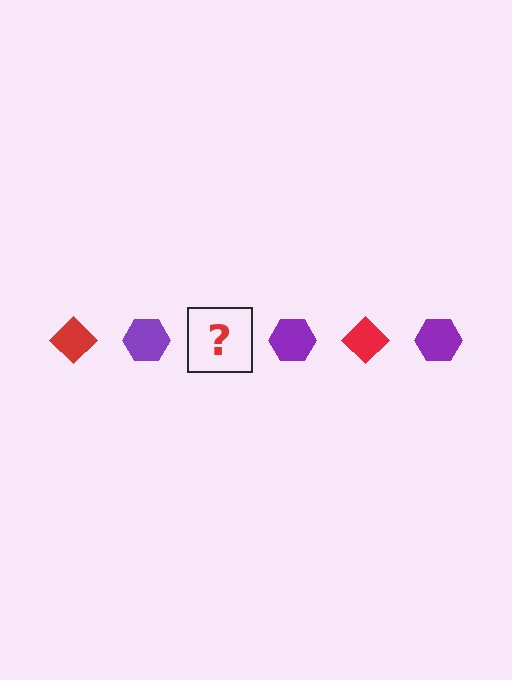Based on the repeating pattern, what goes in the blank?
The blank should be a red diamond.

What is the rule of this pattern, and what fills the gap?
The rule is that the pattern alternates between red diamond and purple hexagon. The gap should be filled with a red diamond.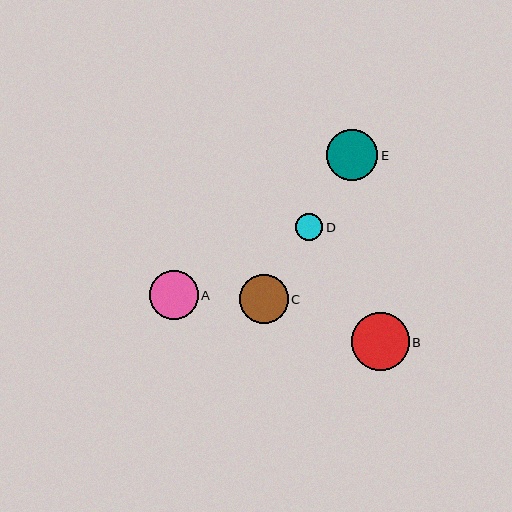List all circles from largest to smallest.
From largest to smallest: B, E, A, C, D.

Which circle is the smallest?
Circle D is the smallest with a size of approximately 27 pixels.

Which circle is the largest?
Circle B is the largest with a size of approximately 58 pixels.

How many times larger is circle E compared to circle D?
Circle E is approximately 1.9 times the size of circle D.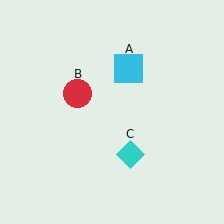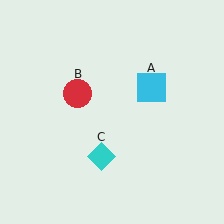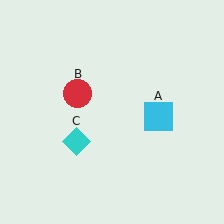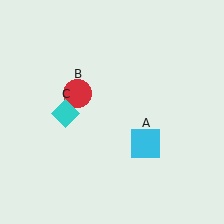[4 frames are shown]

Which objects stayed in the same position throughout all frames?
Red circle (object B) remained stationary.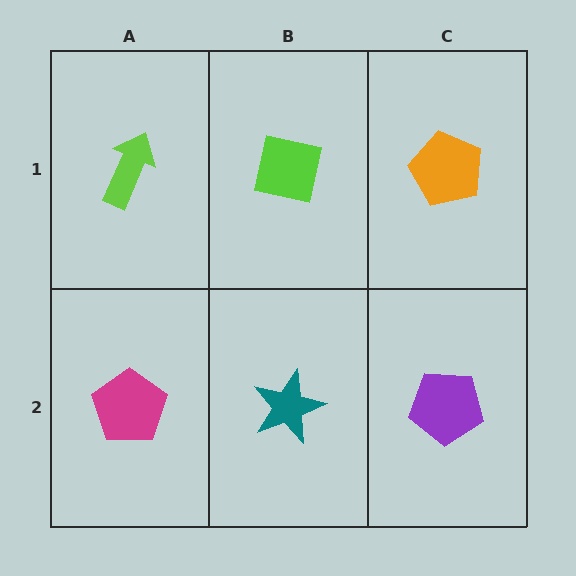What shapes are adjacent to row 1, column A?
A magenta pentagon (row 2, column A), a lime square (row 1, column B).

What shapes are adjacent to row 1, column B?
A teal star (row 2, column B), a lime arrow (row 1, column A), an orange pentagon (row 1, column C).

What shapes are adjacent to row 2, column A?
A lime arrow (row 1, column A), a teal star (row 2, column B).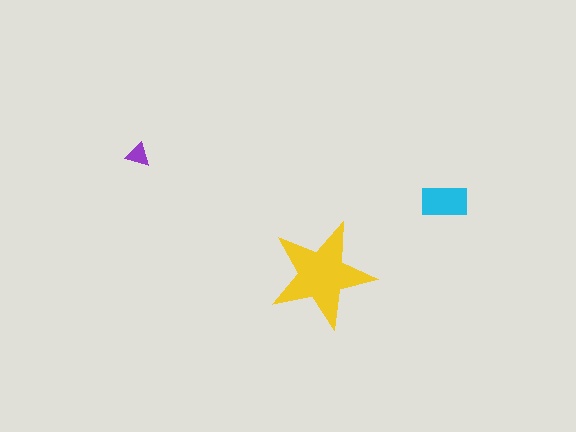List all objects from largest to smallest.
The yellow star, the cyan rectangle, the purple triangle.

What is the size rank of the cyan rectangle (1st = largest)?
2nd.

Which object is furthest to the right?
The cyan rectangle is rightmost.